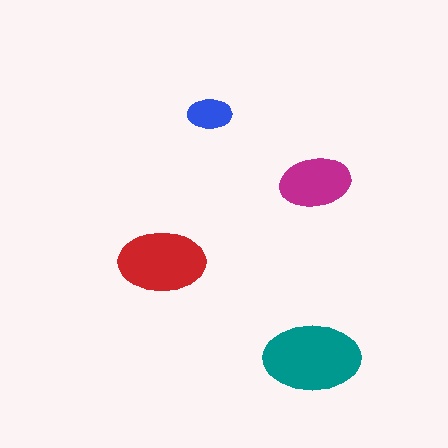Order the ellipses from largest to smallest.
the teal one, the red one, the magenta one, the blue one.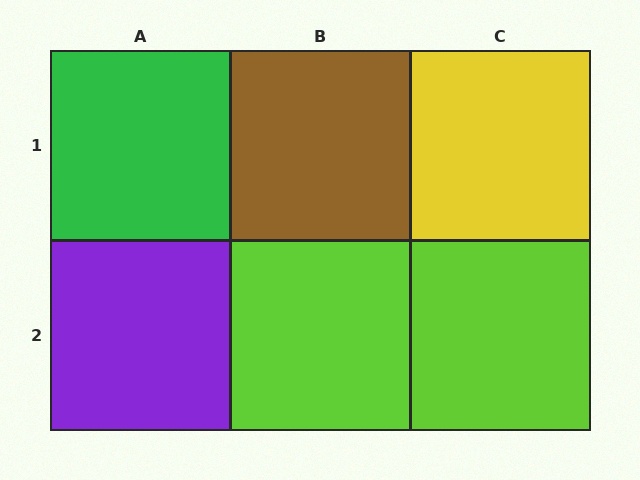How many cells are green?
1 cell is green.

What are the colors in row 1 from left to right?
Green, brown, yellow.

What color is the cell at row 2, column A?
Purple.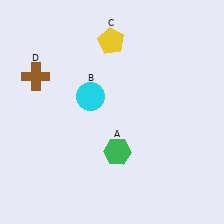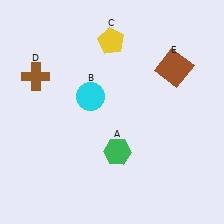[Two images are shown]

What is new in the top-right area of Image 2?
A brown square (E) was added in the top-right area of Image 2.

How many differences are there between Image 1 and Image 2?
There is 1 difference between the two images.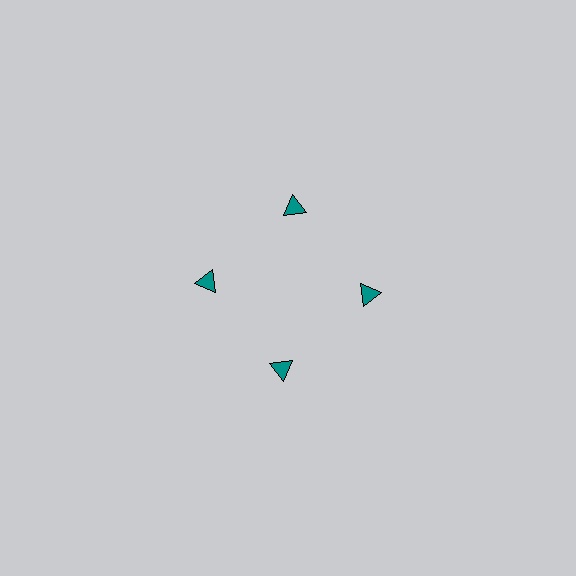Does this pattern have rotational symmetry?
Yes, this pattern has 4-fold rotational symmetry. It looks the same after rotating 90 degrees around the center.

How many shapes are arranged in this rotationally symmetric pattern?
There are 4 shapes, arranged in 4 groups of 1.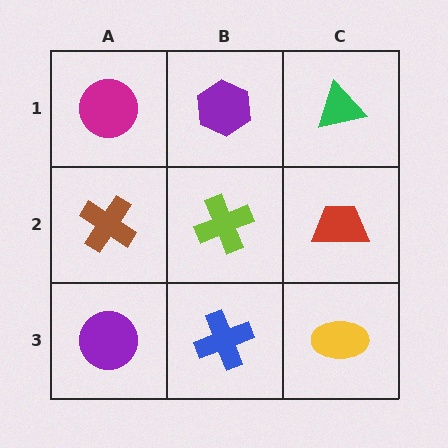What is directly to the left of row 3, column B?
A purple circle.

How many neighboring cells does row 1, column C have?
2.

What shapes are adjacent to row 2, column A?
A magenta circle (row 1, column A), a purple circle (row 3, column A), a lime cross (row 2, column B).